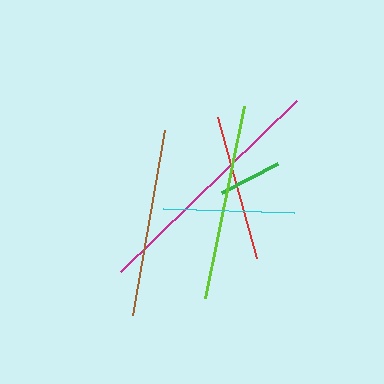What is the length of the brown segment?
The brown segment is approximately 188 pixels long.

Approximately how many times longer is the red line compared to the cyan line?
The red line is approximately 1.1 times the length of the cyan line.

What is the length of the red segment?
The red segment is approximately 146 pixels long.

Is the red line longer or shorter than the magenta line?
The magenta line is longer than the red line.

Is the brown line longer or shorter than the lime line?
The lime line is longer than the brown line.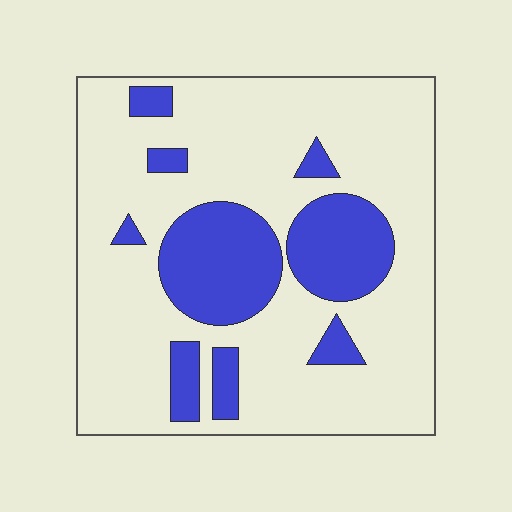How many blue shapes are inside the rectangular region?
9.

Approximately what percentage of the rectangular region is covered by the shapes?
Approximately 25%.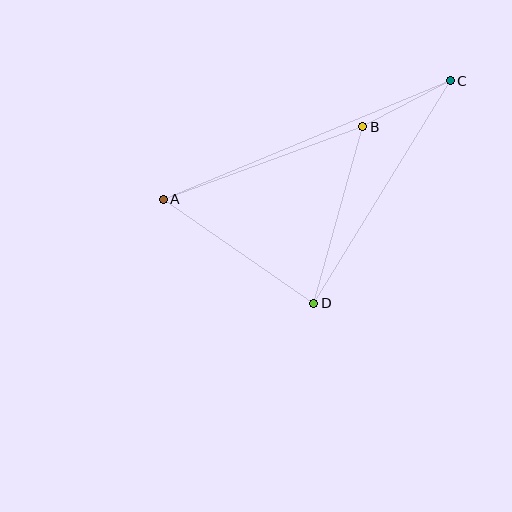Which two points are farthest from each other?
Points A and C are farthest from each other.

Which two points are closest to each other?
Points B and C are closest to each other.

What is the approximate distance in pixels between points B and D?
The distance between B and D is approximately 183 pixels.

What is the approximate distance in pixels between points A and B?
The distance between A and B is approximately 212 pixels.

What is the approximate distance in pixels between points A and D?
The distance between A and D is approximately 183 pixels.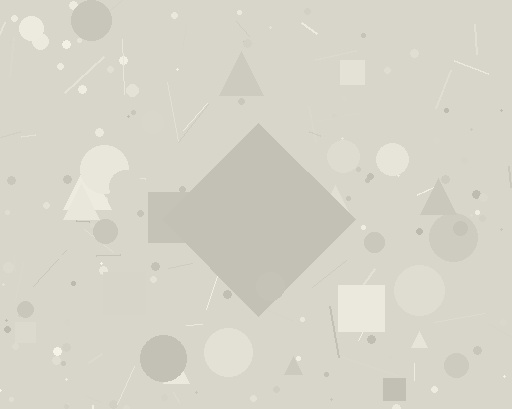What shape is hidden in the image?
A diamond is hidden in the image.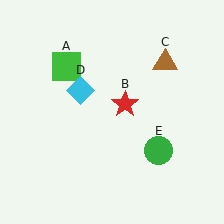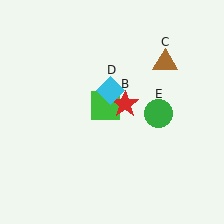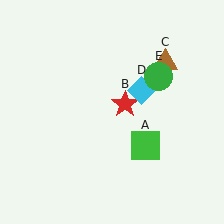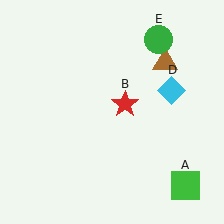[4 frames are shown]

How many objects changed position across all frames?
3 objects changed position: green square (object A), cyan diamond (object D), green circle (object E).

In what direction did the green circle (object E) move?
The green circle (object E) moved up.